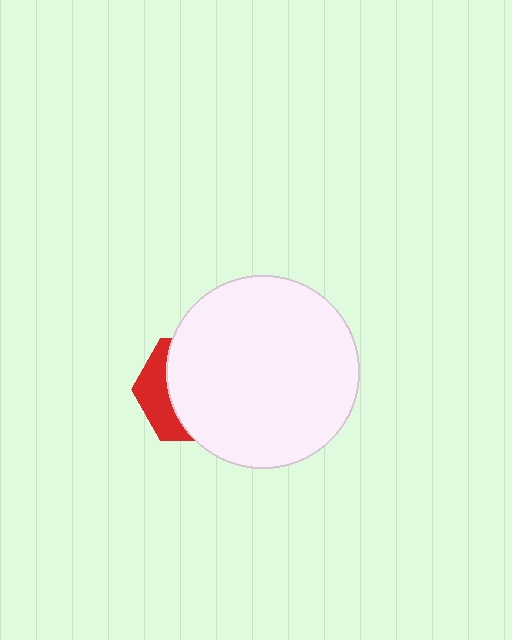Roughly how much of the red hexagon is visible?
A small part of it is visible (roughly 31%).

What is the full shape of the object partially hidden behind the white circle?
The partially hidden object is a red hexagon.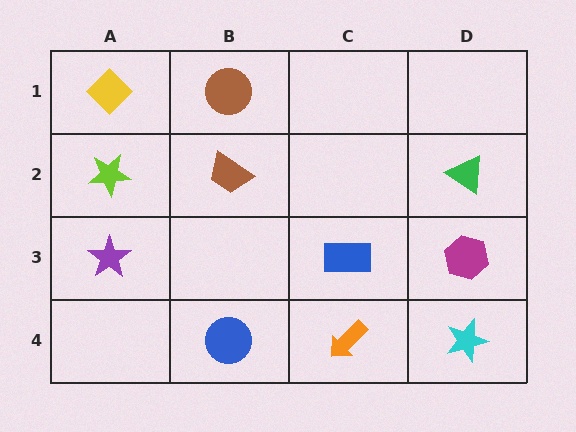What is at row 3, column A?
A purple star.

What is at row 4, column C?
An orange arrow.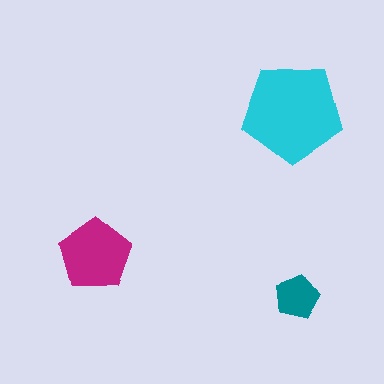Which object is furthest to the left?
The magenta pentagon is leftmost.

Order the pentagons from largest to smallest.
the cyan one, the magenta one, the teal one.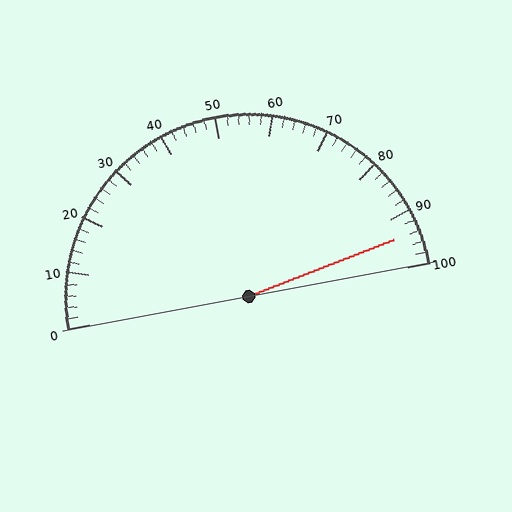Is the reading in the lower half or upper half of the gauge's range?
The reading is in the upper half of the range (0 to 100).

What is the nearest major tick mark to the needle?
The nearest major tick mark is 90.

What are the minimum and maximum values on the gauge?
The gauge ranges from 0 to 100.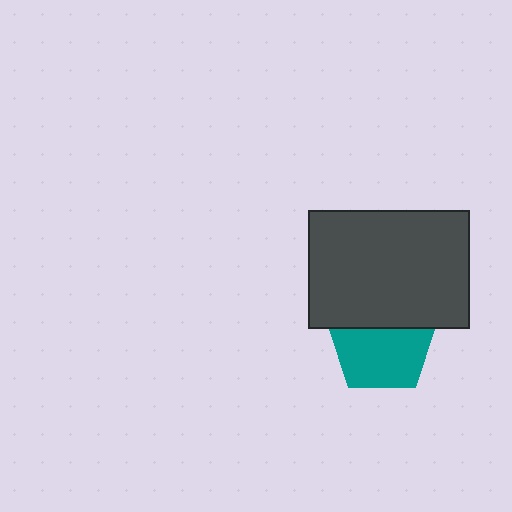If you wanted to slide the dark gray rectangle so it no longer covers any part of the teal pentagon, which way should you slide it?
Slide it up — that is the most direct way to separate the two shapes.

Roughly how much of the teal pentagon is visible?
About half of it is visible (roughly 64%).